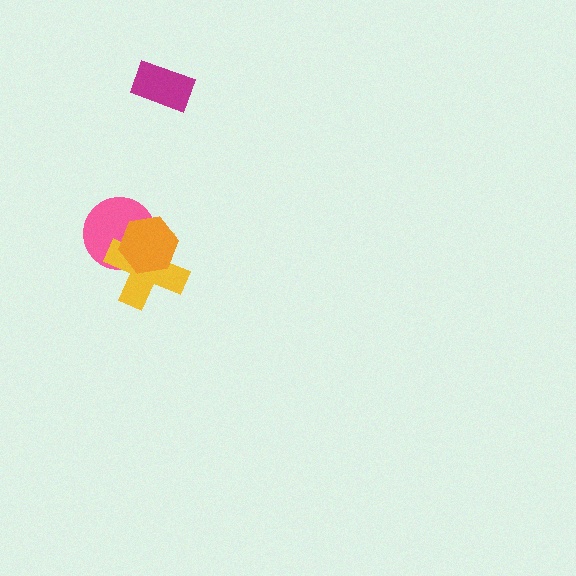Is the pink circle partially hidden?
Yes, it is partially covered by another shape.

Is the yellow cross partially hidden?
Yes, it is partially covered by another shape.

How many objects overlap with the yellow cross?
2 objects overlap with the yellow cross.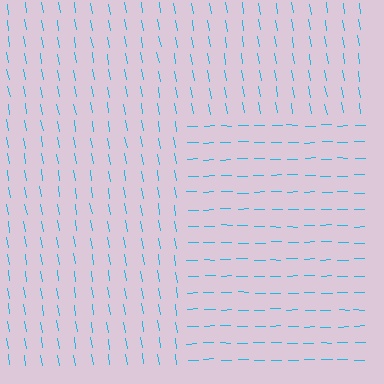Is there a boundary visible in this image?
Yes, there is a texture boundary formed by a change in line orientation.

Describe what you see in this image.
The image is filled with small cyan line segments. A rectangle region in the image has lines oriented differently from the surrounding lines, creating a visible texture boundary.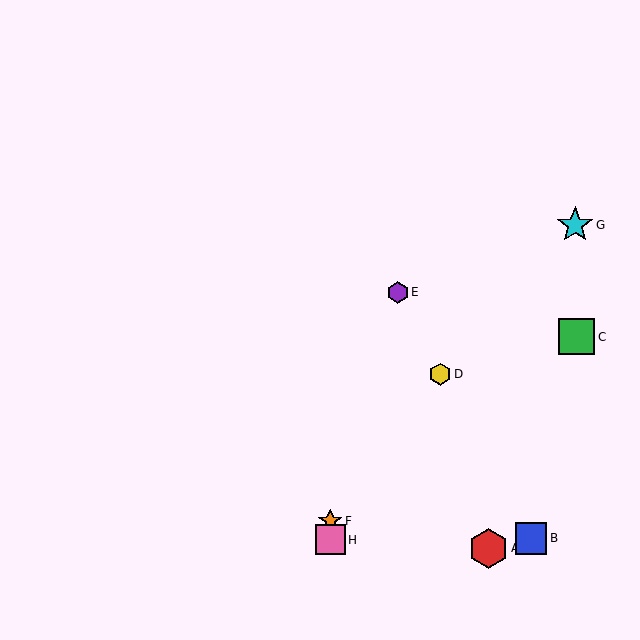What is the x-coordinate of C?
Object C is at x≈577.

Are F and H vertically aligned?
Yes, both are at x≈330.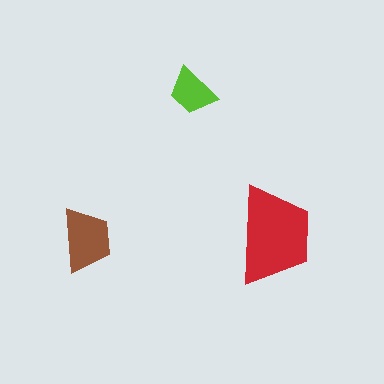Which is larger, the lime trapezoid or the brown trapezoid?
The brown one.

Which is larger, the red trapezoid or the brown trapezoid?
The red one.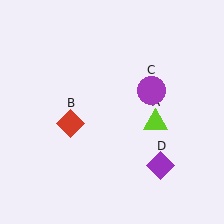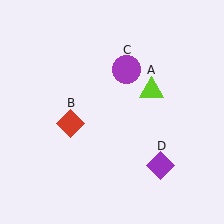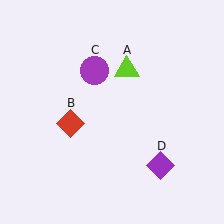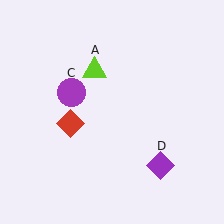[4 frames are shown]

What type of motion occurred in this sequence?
The lime triangle (object A), purple circle (object C) rotated counterclockwise around the center of the scene.